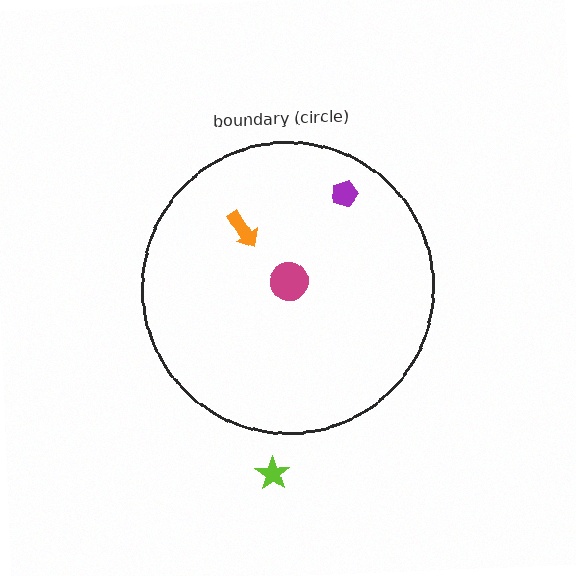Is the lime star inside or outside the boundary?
Outside.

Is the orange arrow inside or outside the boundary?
Inside.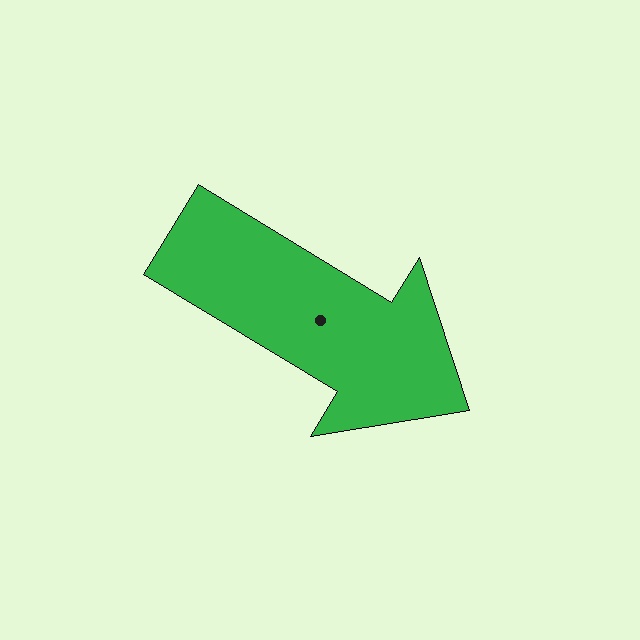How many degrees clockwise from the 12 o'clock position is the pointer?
Approximately 121 degrees.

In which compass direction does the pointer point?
Southeast.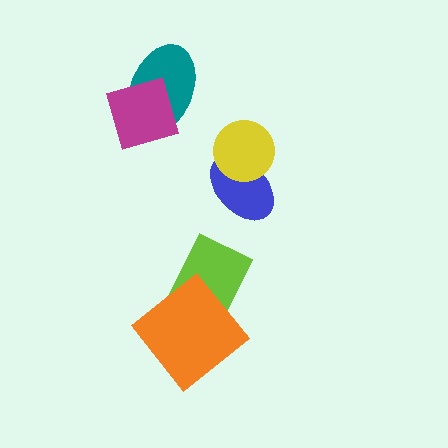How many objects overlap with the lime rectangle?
1 object overlaps with the lime rectangle.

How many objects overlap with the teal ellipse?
1 object overlaps with the teal ellipse.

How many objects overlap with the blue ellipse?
1 object overlaps with the blue ellipse.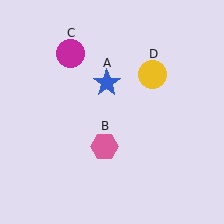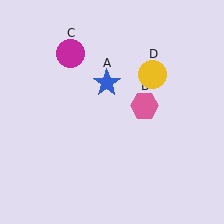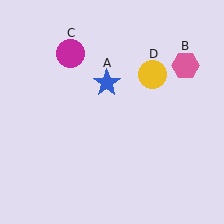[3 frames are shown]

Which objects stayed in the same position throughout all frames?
Blue star (object A) and magenta circle (object C) and yellow circle (object D) remained stationary.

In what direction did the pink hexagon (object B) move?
The pink hexagon (object B) moved up and to the right.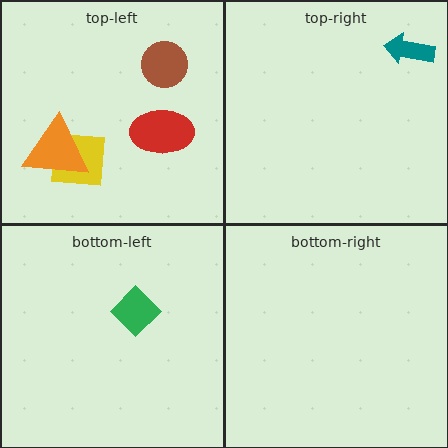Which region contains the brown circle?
The top-left region.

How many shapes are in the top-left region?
4.